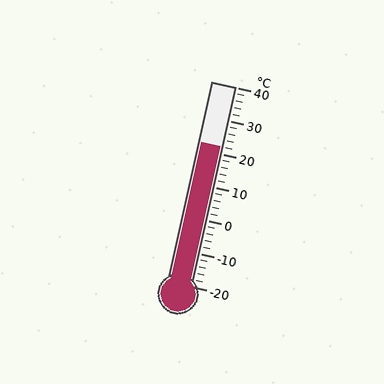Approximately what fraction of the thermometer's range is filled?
The thermometer is filled to approximately 70% of its range.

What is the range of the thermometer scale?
The thermometer scale ranges from -20°C to 40°C.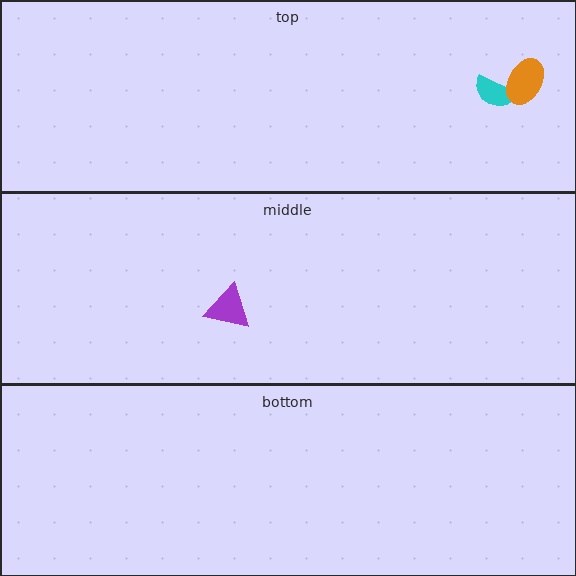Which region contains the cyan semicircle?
The top region.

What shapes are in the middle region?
The purple triangle.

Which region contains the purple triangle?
The middle region.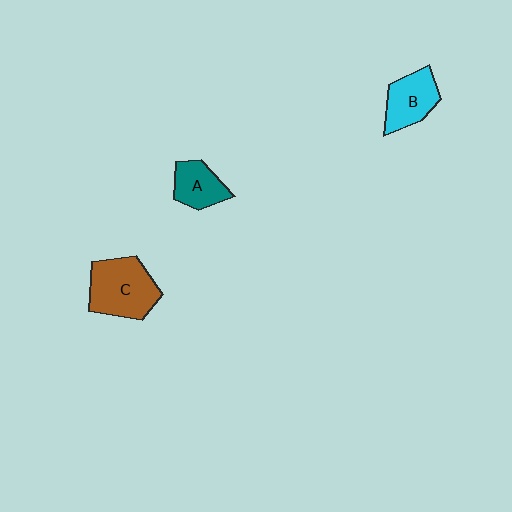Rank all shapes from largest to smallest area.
From largest to smallest: C (brown), B (cyan), A (teal).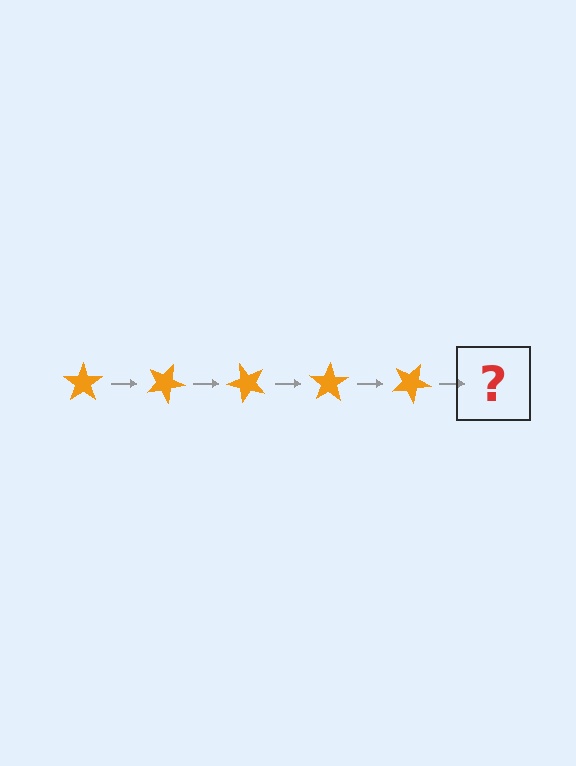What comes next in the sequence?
The next element should be an orange star rotated 125 degrees.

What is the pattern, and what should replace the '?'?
The pattern is that the star rotates 25 degrees each step. The '?' should be an orange star rotated 125 degrees.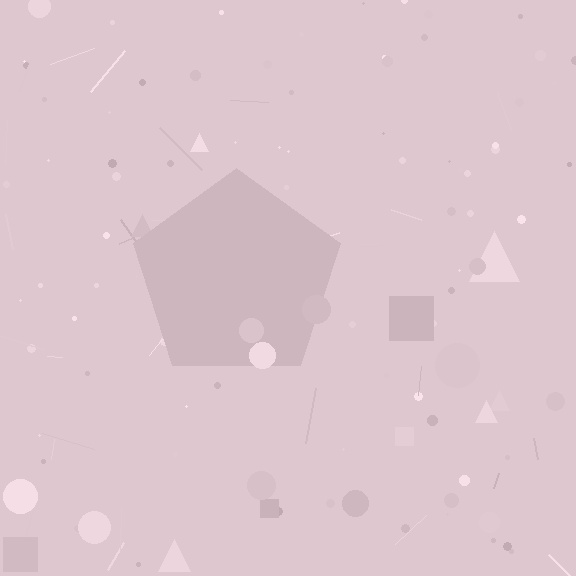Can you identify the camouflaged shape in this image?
The camouflaged shape is a pentagon.